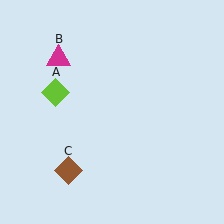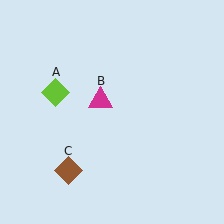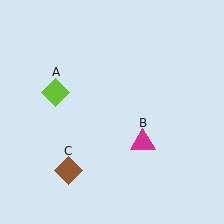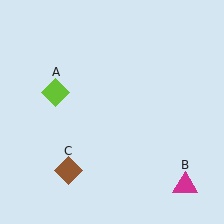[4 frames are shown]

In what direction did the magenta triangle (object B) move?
The magenta triangle (object B) moved down and to the right.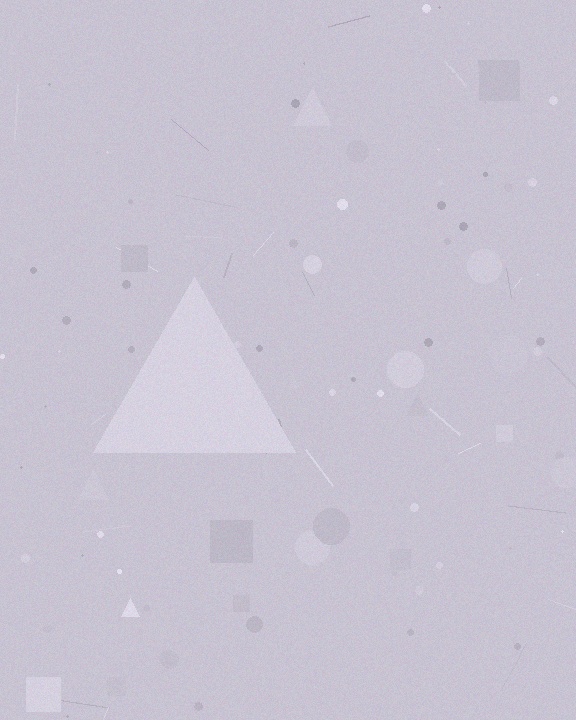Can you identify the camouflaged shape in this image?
The camouflaged shape is a triangle.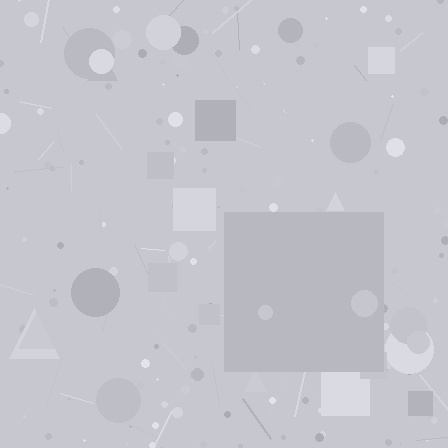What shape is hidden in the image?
A square is hidden in the image.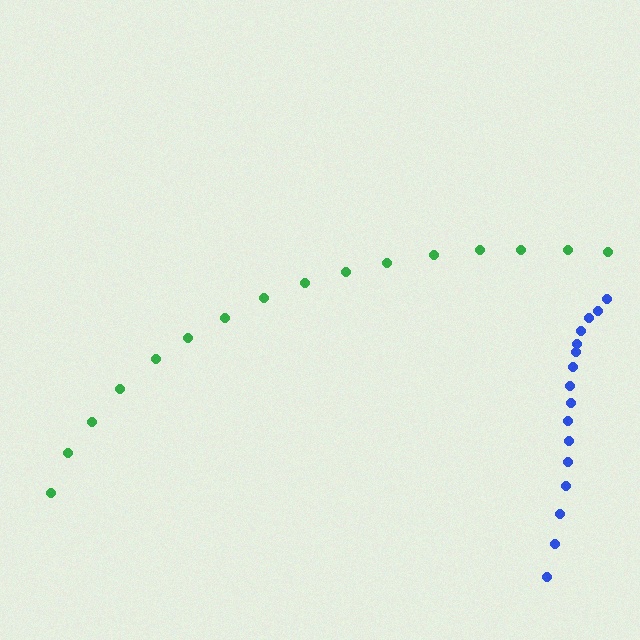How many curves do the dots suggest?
There are 2 distinct paths.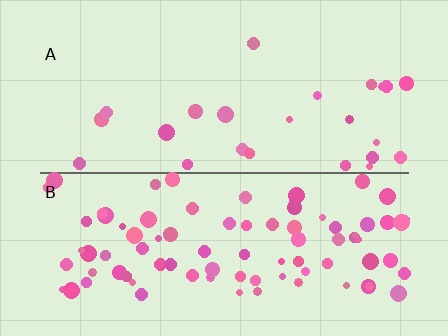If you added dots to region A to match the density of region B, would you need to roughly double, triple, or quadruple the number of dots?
Approximately quadruple.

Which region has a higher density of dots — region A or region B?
B (the bottom).